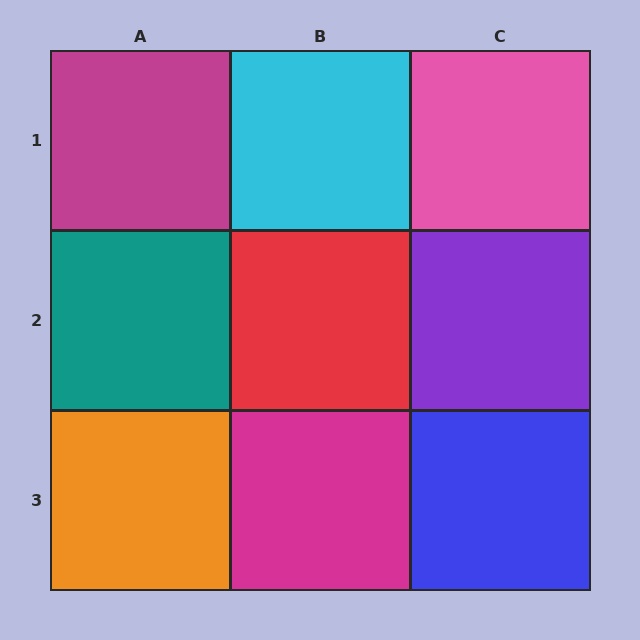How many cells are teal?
1 cell is teal.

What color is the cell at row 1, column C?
Pink.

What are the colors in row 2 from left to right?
Teal, red, purple.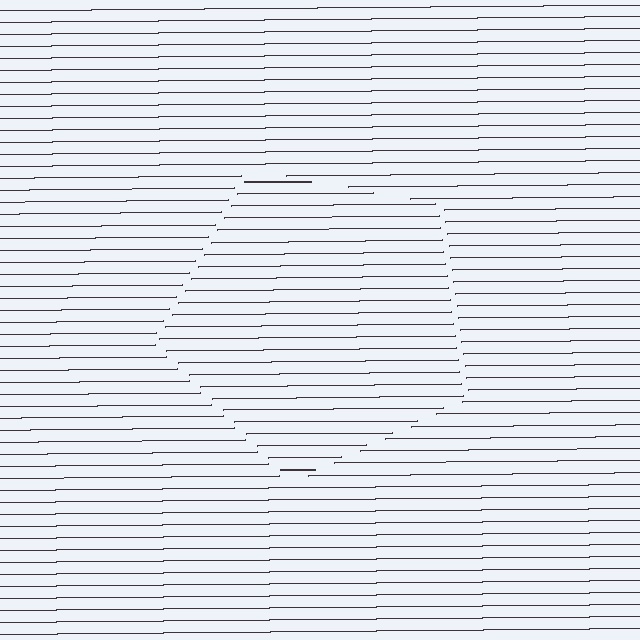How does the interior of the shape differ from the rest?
The interior of the shape contains the same grating, shifted by half a period — the contour is defined by the phase discontinuity where line-ends from the inner and outer gratings abut.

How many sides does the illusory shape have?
5 sides — the line-ends trace a pentagon.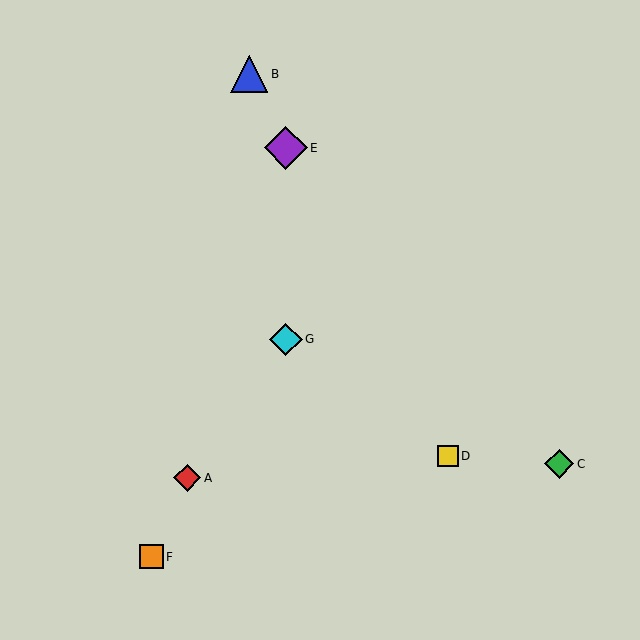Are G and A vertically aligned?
No, G is at x≈286 and A is at x≈187.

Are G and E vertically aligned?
Yes, both are at x≈286.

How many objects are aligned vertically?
2 objects (E, G) are aligned vertically.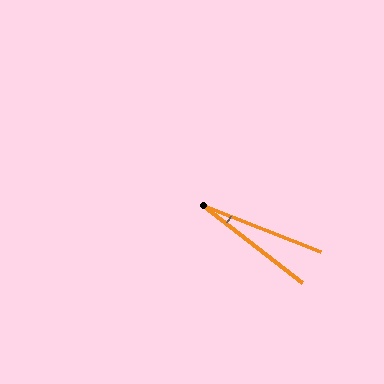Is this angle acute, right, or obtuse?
It is acute.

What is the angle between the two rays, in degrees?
Approximately 16 degrees.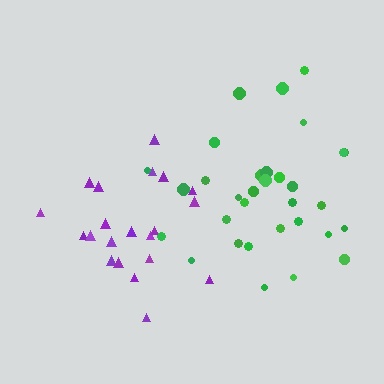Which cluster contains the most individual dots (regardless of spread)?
Green (32).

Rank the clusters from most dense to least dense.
green, purple.